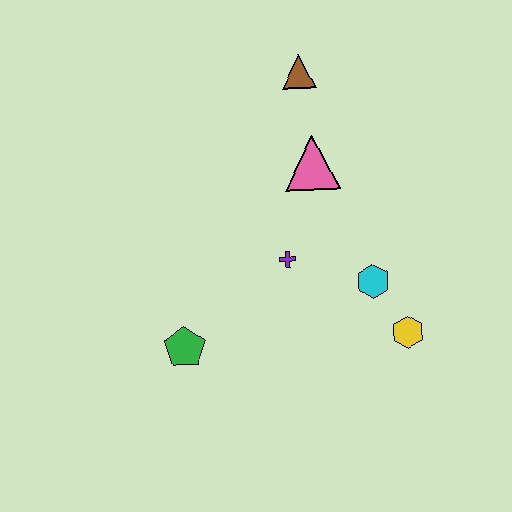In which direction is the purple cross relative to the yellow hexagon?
The purple cross is to the left of the yellow hexagon.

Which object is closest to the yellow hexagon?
The cyan hexagon is closest to the yellow hexagon.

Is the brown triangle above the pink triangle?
Yes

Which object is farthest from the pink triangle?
The green pentagon is farthest from the pink triangle.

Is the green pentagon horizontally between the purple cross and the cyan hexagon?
No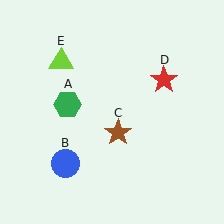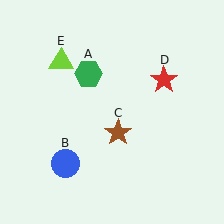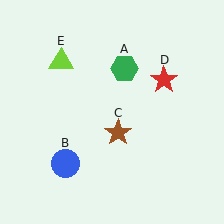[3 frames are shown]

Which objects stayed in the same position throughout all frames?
Blue circle (object B) and brown star (object C) and red star (object D) and lime triangle (object E) remained stationary.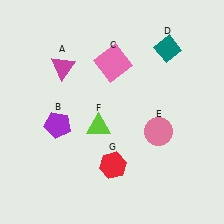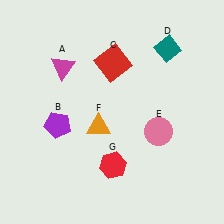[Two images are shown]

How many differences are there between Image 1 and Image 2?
There are 2 differences between the two images.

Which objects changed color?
C changed from pink to red. F changed from lime to orange.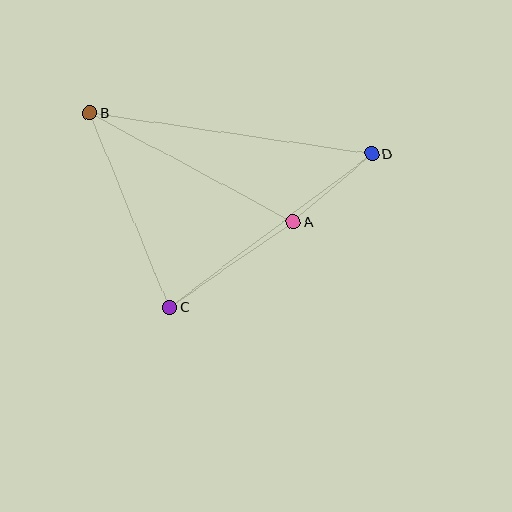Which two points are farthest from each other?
Points B and D are farthest from each other.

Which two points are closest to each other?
Points A and D are closest to each other.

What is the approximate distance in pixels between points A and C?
The distance between A and C is approximately 150 pixels.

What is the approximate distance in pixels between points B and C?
The distance between B and C is approximately 210 pixels.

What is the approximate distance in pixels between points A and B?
The distance between A and B is approximately 231 pixels.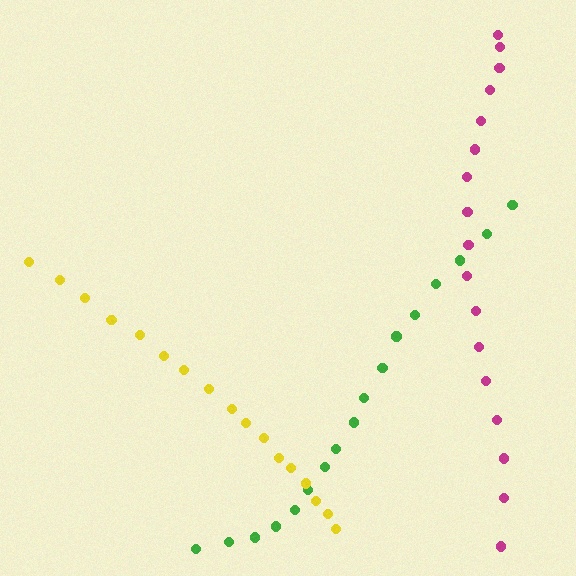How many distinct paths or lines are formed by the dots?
There are 3 distinct paths.